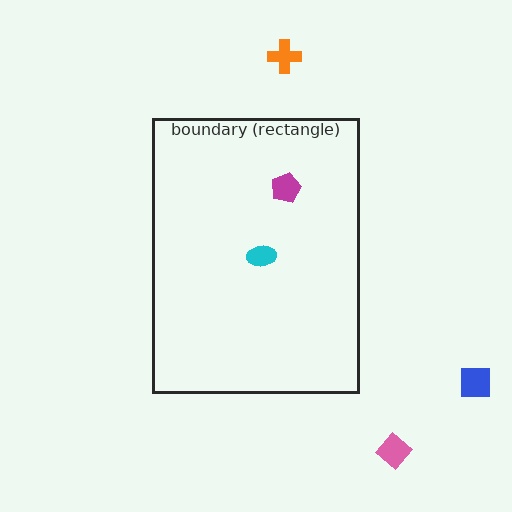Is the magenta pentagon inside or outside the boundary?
Inside.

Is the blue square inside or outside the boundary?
Outside.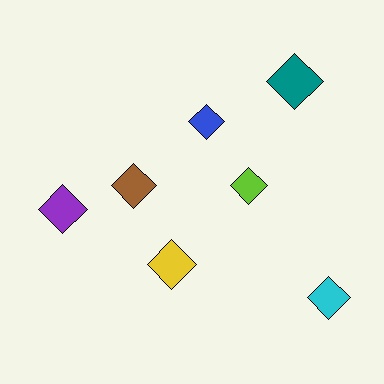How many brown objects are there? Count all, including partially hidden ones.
There is 1 brown object.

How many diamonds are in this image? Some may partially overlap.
There are 7 diamonds.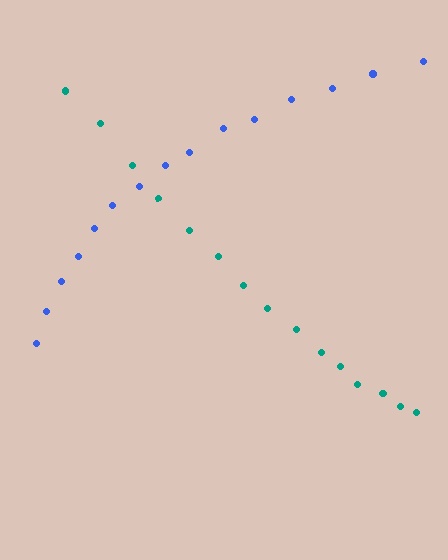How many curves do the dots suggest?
There are 2 distinct paths.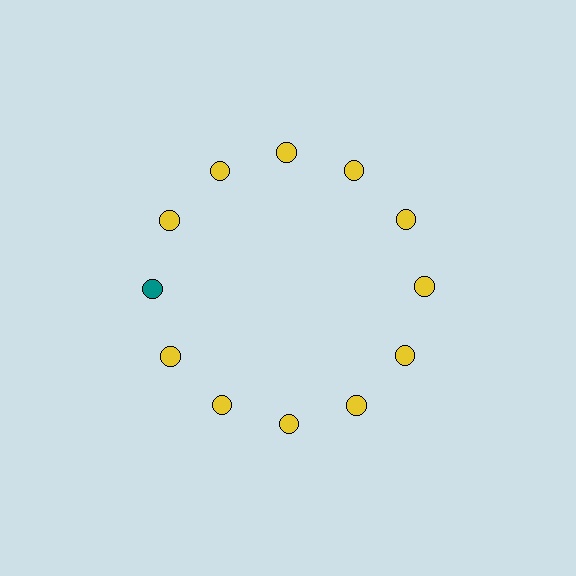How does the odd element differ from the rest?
It has a different color: teal instead of yellow.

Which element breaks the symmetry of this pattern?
The teal circle at roughly the 9 o'clock position breaks the symmetry. All other shapes are yellow circles.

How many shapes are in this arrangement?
There are 12 shapes arranged in a ring pattern.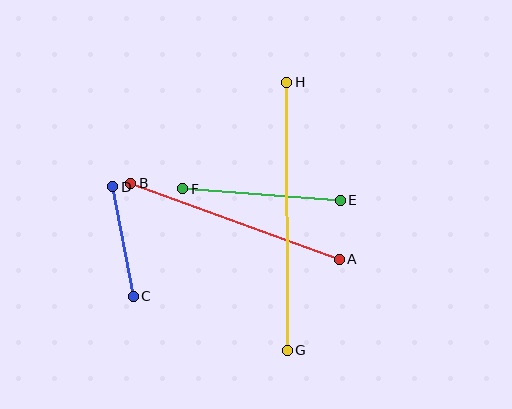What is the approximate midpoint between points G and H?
The midpoint is at approximately (287, 216) pixels.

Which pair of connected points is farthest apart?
Points G and H are farthest apart.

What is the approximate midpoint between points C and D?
The midpoint is at approximately (123, 242) pixels.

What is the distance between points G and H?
The distance is approximately 268 pixels.